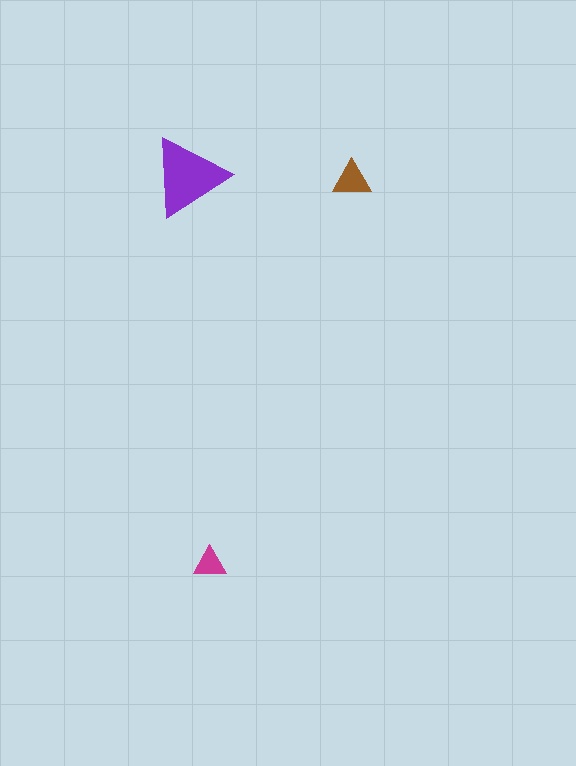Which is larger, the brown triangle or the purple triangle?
The purple one.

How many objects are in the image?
There are 3 objects in the image.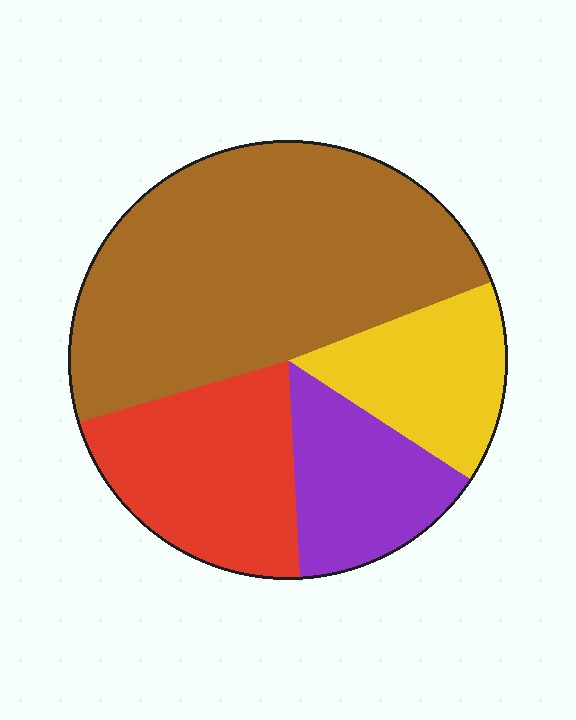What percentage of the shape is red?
Red takes up about one fifth (1/5) of the shape.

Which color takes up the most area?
Brown, at roughly 50%.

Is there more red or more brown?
Brown.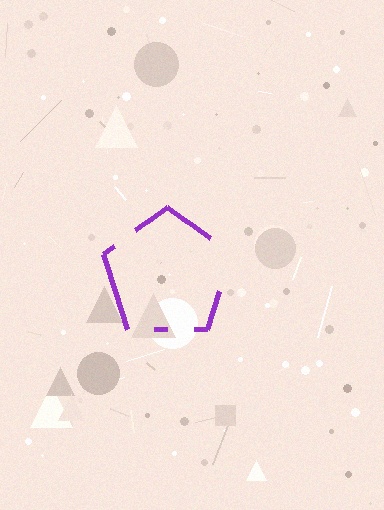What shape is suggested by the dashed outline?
The dashed outline suggests a pentagon.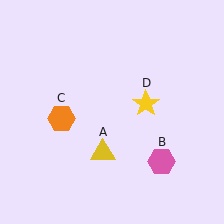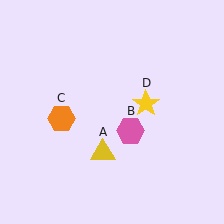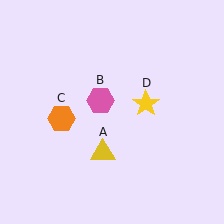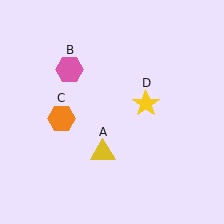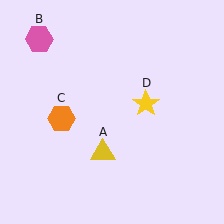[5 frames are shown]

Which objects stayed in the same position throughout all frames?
Yellow triangle (object A) and orange hexagon (object C) and yellow star (object D) remained stationary.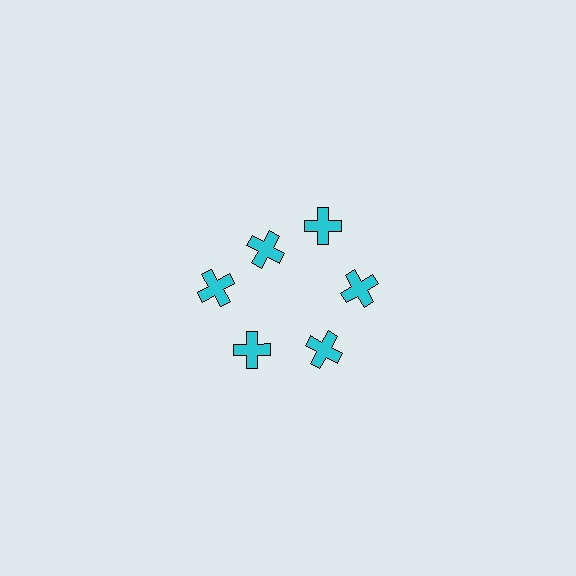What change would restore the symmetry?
The symmetry would be restored by moving it outward, back onto the ring so that all 6 crosses sit at equal angles and equal distance from the center.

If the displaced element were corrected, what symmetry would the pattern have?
It would have 6-fold rotational symmetry — the pattern would map onto itself every 60 degrees.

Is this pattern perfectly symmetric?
No. The 6 cyan crosses are arranged in a ring, but one element near the 11 o'clock position is pulled inward toward the center, breaking the 6-fold rotational symmetry.